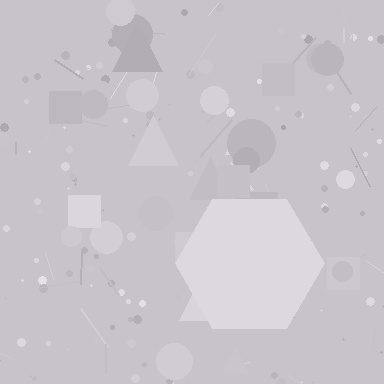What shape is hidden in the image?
A hexagon is hidden in the image.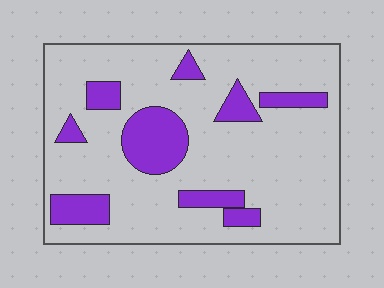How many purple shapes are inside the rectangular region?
9.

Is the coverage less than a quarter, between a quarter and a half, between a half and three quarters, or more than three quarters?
Less than a quarter.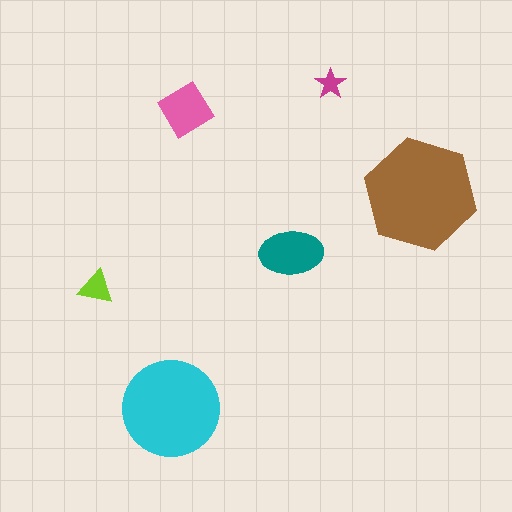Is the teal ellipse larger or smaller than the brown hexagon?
Smaller.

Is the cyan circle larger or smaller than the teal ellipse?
Larger.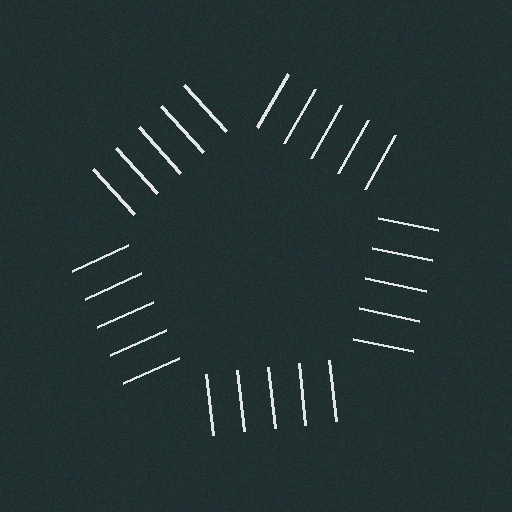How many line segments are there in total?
25 — 5 along each of the 5 edges.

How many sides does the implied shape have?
5 sides — the line-ends trace a pentagon.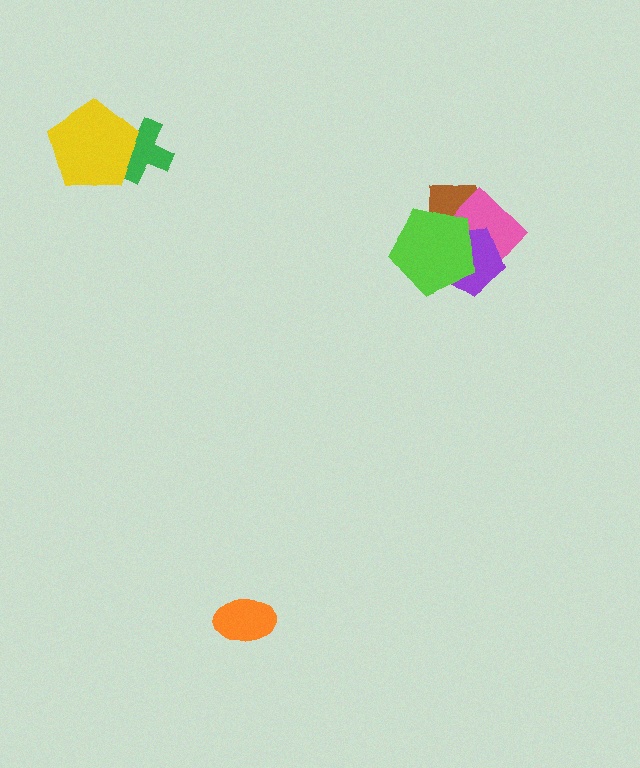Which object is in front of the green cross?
The yellow pentagon is in front of the green cross.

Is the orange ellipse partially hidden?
No, no other shape covers it.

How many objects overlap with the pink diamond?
3 objects overlap with the pink diamond.